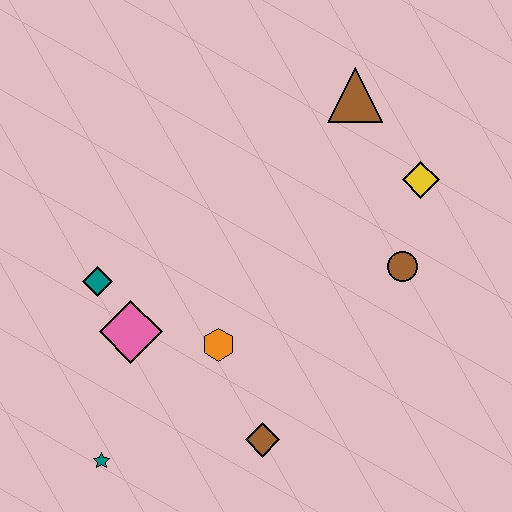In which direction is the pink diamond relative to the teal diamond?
The pink diamond is below the teal diamond.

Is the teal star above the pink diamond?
No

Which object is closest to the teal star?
The pink diamond is closest to the teal star.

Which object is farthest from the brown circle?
The teal star is farthest from the brown circle.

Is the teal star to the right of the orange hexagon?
No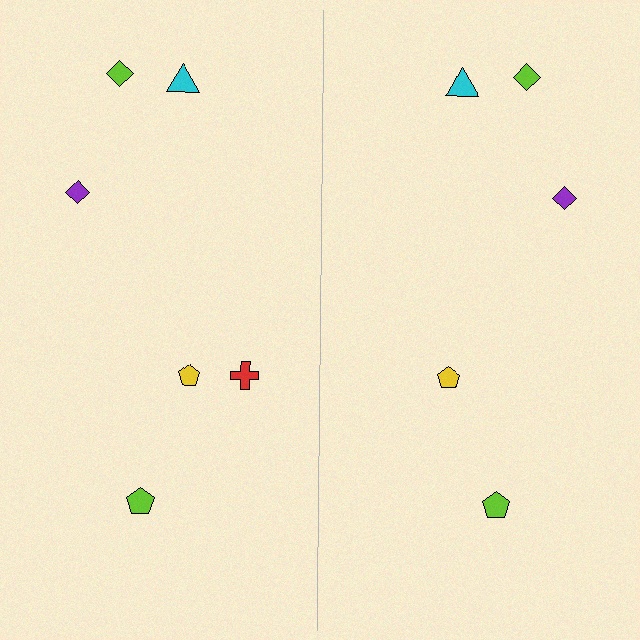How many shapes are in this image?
There are 11 shapes in this image.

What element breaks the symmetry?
A red cross is missing from the right side.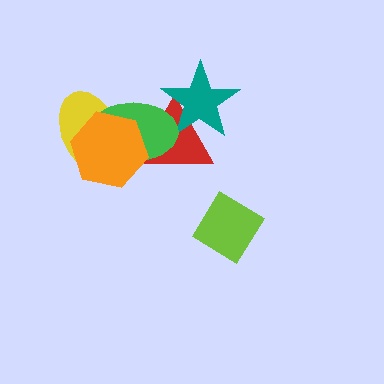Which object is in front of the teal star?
The green ellipse is in front of the teal star.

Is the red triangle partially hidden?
Yes, it is partially covered by another shape.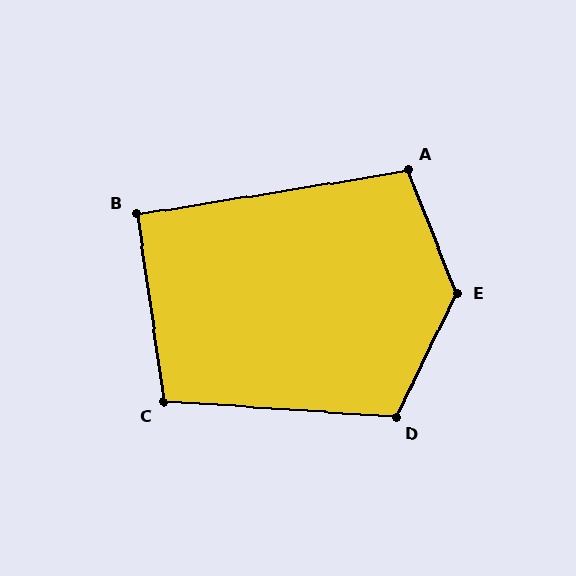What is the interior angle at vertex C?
Approximately 102 degrees (obtuse).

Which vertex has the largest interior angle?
E, at approximately 133 degrees.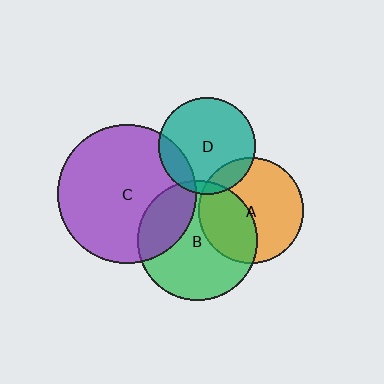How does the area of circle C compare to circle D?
Approximately 2.0 times.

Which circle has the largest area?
Circle C (purple).